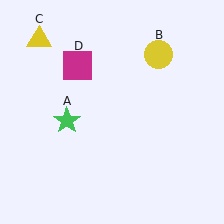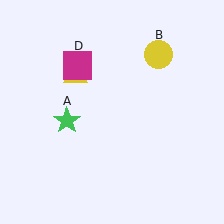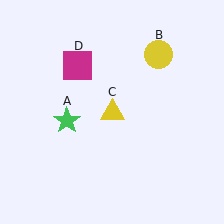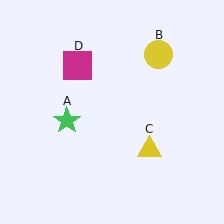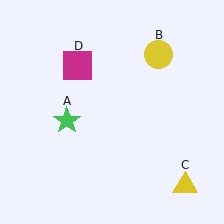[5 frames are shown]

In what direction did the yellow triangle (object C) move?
The yellow triangle (object C) moved down and to the right.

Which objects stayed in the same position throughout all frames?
Green star (object A) and yellow circle (object B) and magenta square (object D) remained stationary.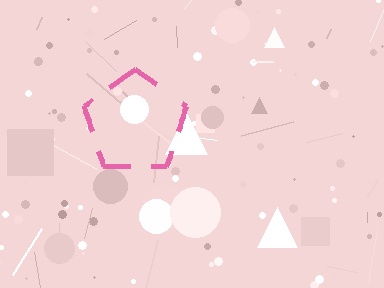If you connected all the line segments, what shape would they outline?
They would outline a pentagon.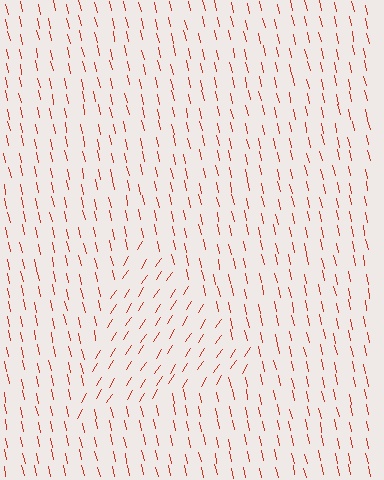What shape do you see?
I see a triangle.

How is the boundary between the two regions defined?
The boundary is defined purely by a change in line orientation (approximately 45 degrees difference). All lines are the same color and thickness.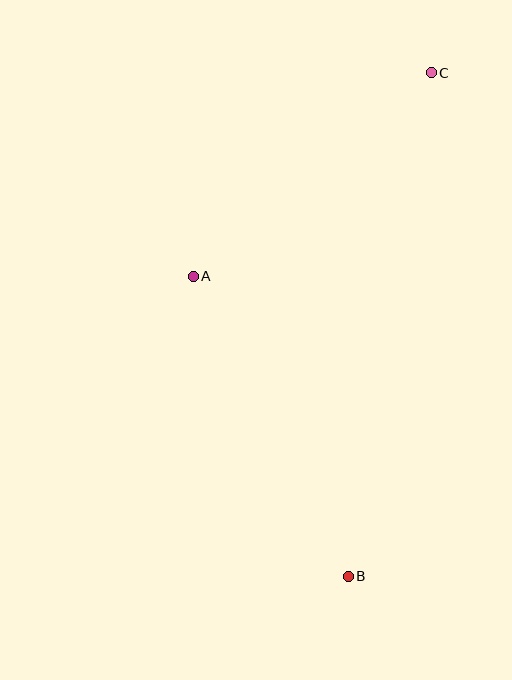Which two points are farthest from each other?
Points B and C are farthest from each other.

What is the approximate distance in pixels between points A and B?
The distance between A and B is approximately 338 pixels.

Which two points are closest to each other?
Points A and C are closest to each other.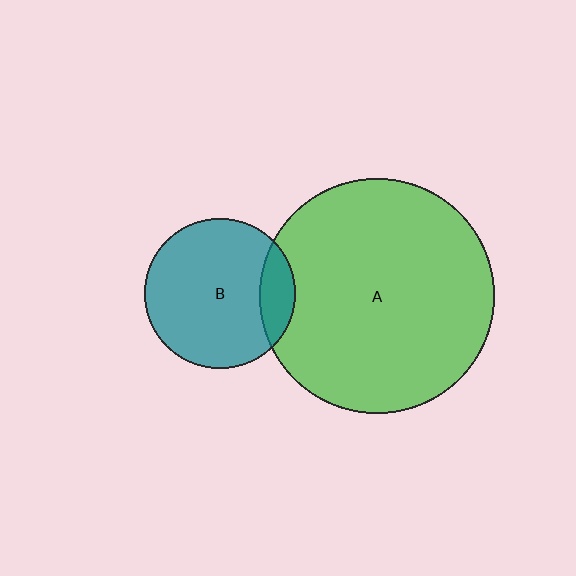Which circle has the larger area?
Circle A (green).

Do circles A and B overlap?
Yes.